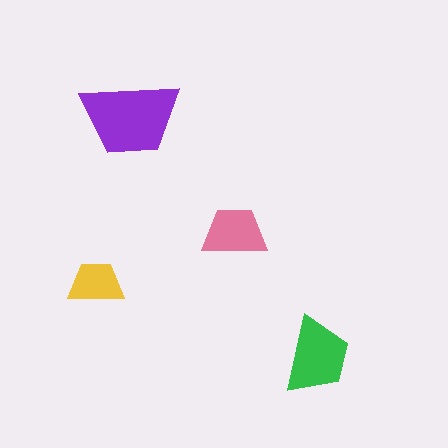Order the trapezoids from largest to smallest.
the purple one, the green one, the pink one, the yellow one.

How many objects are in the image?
There are 4 objects in the image.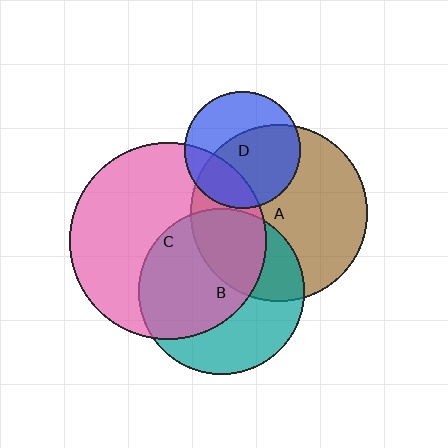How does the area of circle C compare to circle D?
Approximately 2.8 times.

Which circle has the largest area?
Circle C (pink).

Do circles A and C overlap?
Yes.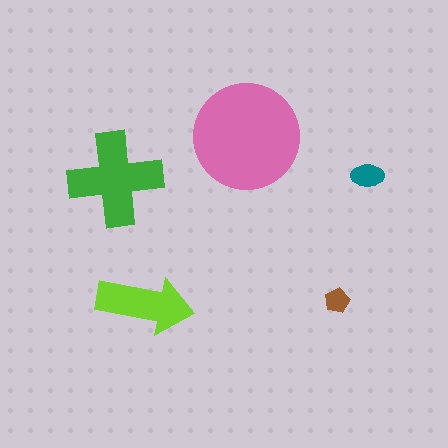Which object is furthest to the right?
The teal ellipse is rightmost.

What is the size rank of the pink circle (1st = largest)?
1st.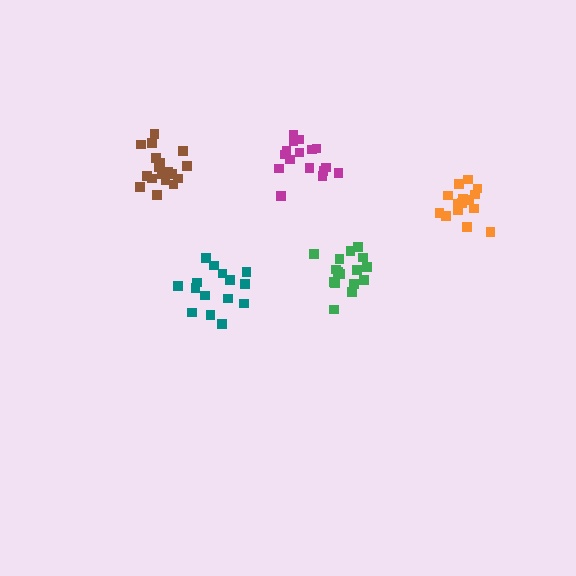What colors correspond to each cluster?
The clusters are colored: orange, brown, teal, magenta, green.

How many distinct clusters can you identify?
There are 5 distinct clusters.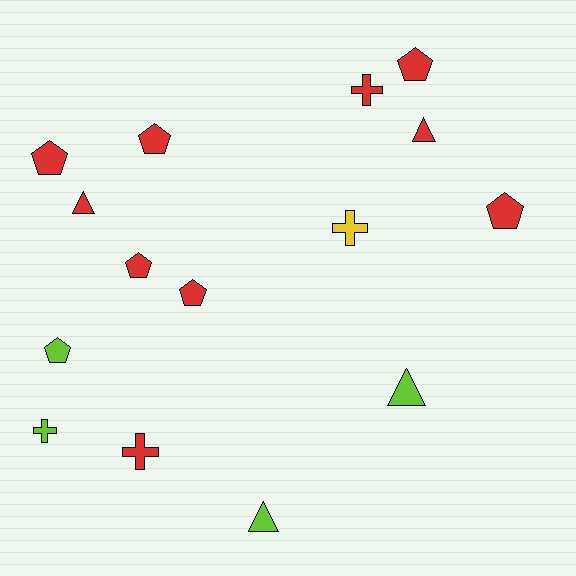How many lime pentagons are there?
There is 1 lime pentagon.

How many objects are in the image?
There are 15 objects.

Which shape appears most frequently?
Pentagon, with 7 objects.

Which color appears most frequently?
Red, with 10 objects.